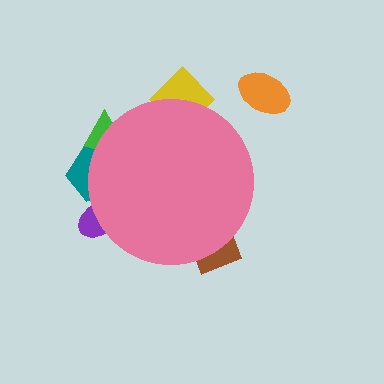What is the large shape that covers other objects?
A pink circle.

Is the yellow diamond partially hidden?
Yes, the yellow diamond is partially hidden behind the pink circle.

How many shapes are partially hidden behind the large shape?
5 shapes are partially hidden.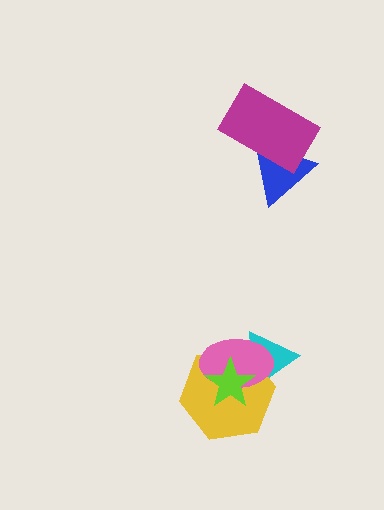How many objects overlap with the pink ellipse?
3 objects overlap with the pink ellipse.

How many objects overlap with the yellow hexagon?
3 objects overlap with the yellow hexagon.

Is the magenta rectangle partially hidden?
No, no other shape covers it.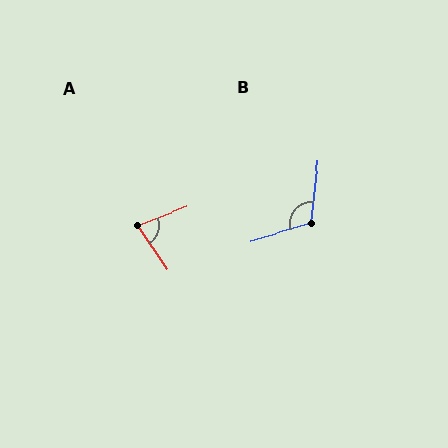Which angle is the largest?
B, at approximately 113 degrees.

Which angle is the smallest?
A, at approximately 77 degrees.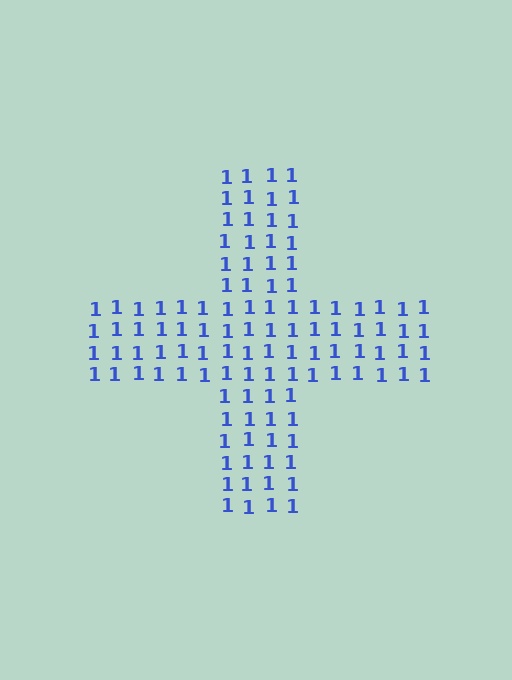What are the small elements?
The small elements are digit 1's.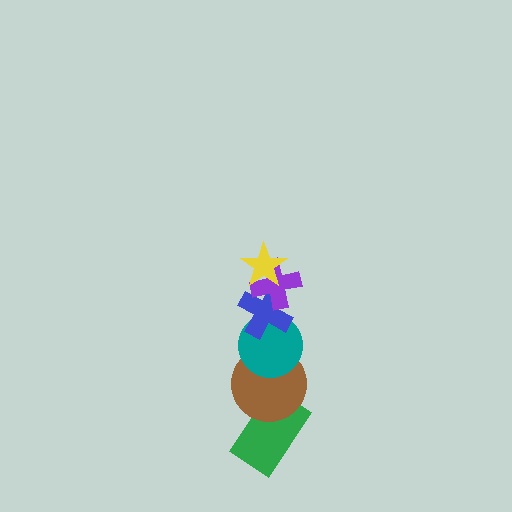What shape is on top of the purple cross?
The yellow star is on top of the purple cross.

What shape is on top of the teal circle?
The blue cross is on top of the teal circle.